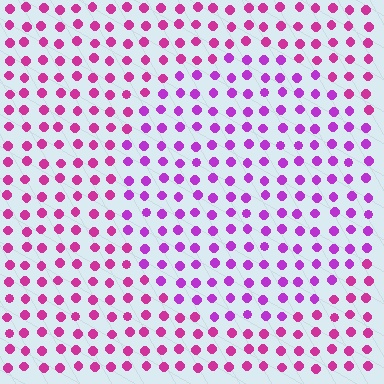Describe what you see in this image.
The image is filled with small magenta elements in a uniform arrangement. A circle-shaped region is visible where the elements are tinted to a slightly different hue, forming a subtle color boundary.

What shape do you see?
I see a circle.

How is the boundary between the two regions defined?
The boundary is defined purely by a slight shift in hue (about 29 degrees). Spacing, size, and orientation are identical on both sides.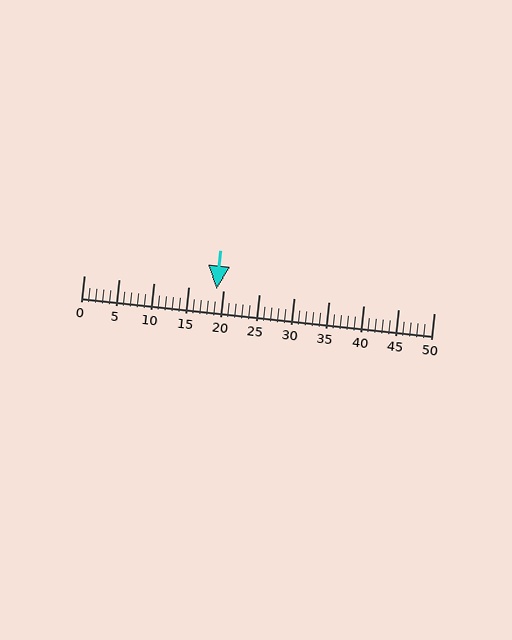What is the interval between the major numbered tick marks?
The major tick marks are spaced 5 units apart.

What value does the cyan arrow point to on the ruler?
The cyan arrow points to approximately 19.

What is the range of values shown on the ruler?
The ruler shows values from 0 to 50.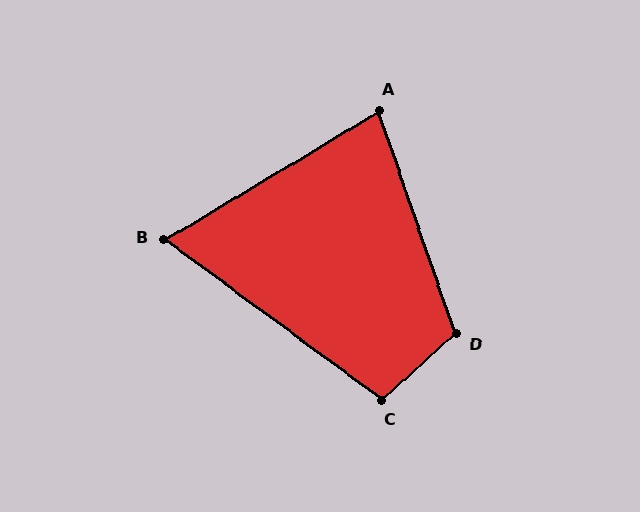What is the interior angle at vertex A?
Approximately 78 degrees (acute).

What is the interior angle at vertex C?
Approximately 102 degrees (obtuse).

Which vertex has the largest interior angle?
D, at approximately 113 degrees.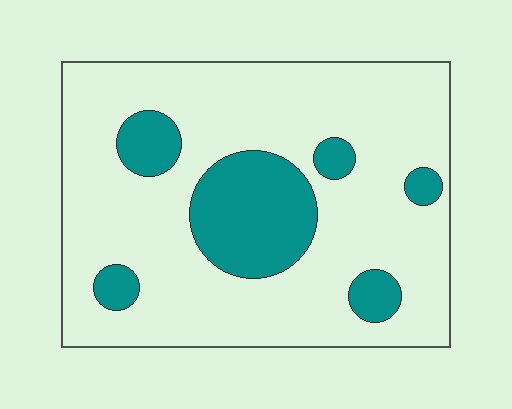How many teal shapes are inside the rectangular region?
6.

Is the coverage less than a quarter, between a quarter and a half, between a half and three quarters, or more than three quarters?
Less than a quarter.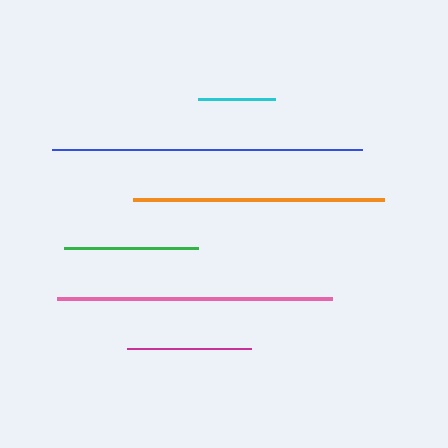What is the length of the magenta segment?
The magenta segment is approximately 124 pixels long.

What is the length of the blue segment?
The blue segment is approximately 310 pixels long.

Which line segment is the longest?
The blue line is the longest at approximately 310 pixels.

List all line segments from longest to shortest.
From longest to shortest: blue, pink, orange, green, magenta, cyan.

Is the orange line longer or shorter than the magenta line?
The orange line is longer than the magenta line.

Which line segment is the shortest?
The cyan line is the shortest at approximately 77 pixels.